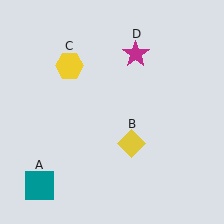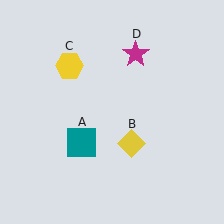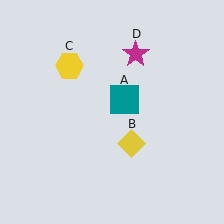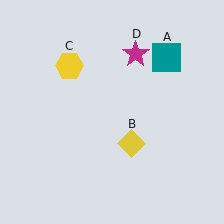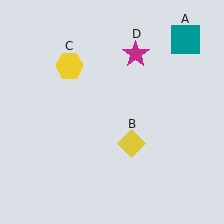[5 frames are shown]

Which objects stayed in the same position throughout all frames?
Yellow diamond (object B) and yellow hexagon (object C) and magenta star (object D) remained stationary.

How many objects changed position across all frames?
1 object changed position: teal square (object A).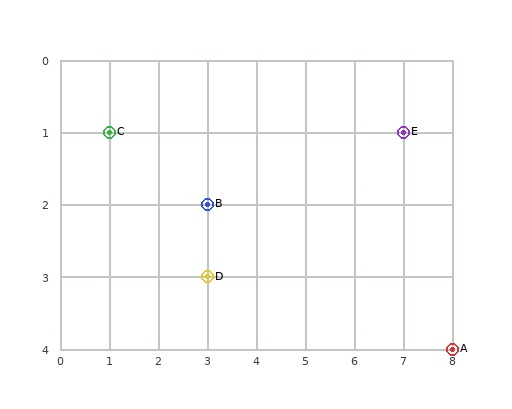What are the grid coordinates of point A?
Point A is at grid coordinates (8, 4).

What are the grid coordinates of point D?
Point D is at grid coordinates (3, 3).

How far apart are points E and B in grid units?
Points E and B are 4 columns and 1 row apart (about 4.1 grid units diagonally).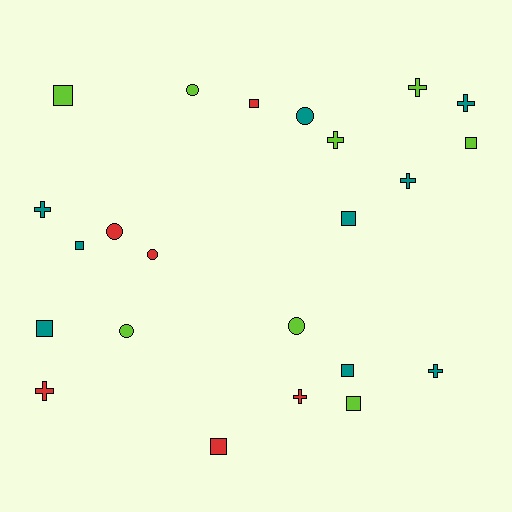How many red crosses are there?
There are 2 red crosses.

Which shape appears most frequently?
Square, with 9 objects.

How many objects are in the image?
There are 23 objects.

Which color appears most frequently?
Teal, with 9 objects.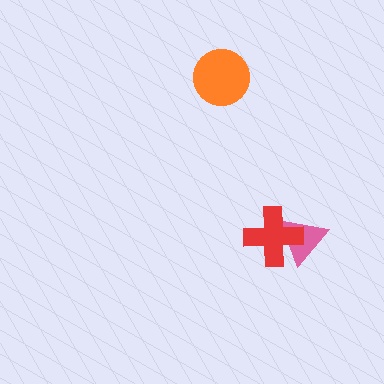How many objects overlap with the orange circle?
0 objects overlap with the orange circle.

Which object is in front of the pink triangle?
The red cross is in front of the pink triangle.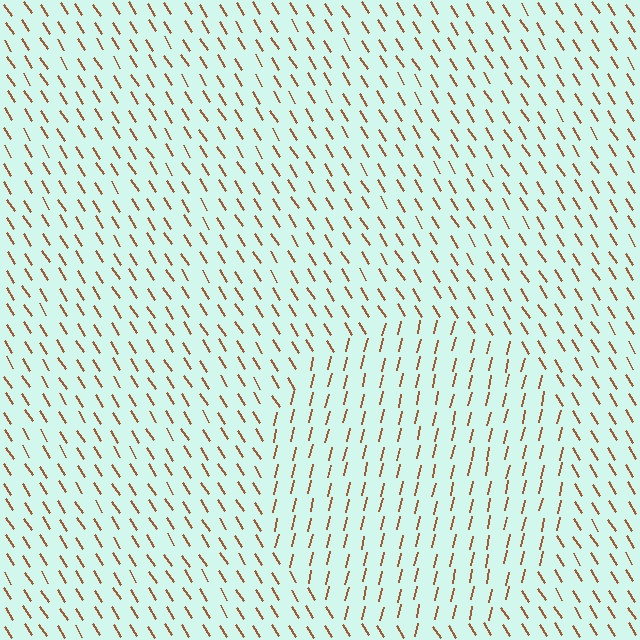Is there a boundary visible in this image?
Yes, there is a texture boundary formed by a change in line orientation.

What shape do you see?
I see a circle.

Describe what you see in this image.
The image is filled with small brown line segments. A circle region in the image has lines oriented differently from the surrounding lines, creating a visible texture boundary.